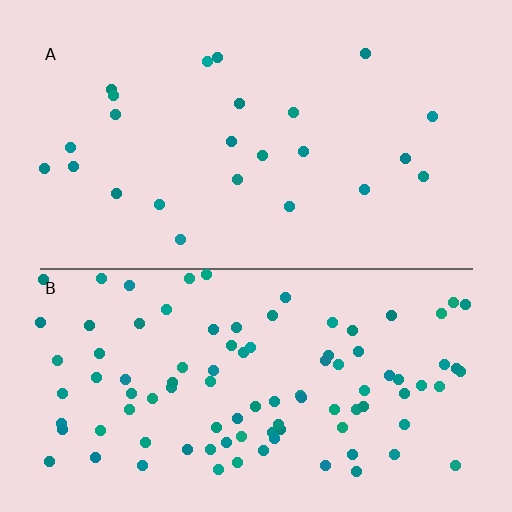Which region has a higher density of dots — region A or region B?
B (the bottom).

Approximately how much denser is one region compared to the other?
Approximately 4.0× — region B over region A.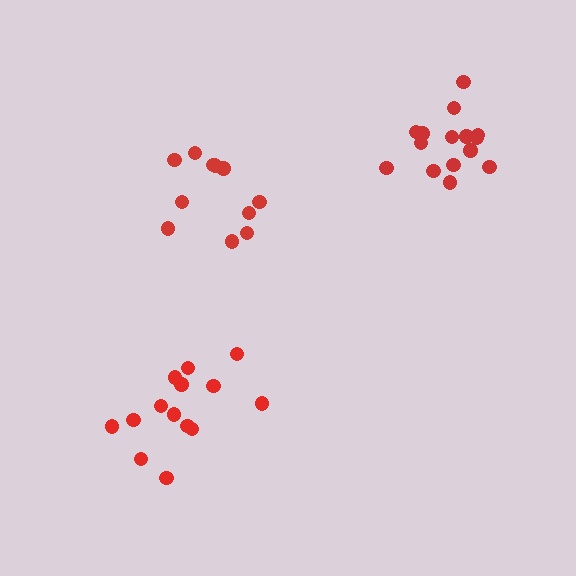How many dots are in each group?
Group 1: 14 dots, Group 2: 11 dots, Group 3: 15 dots (40 total).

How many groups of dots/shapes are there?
There are 3 groups.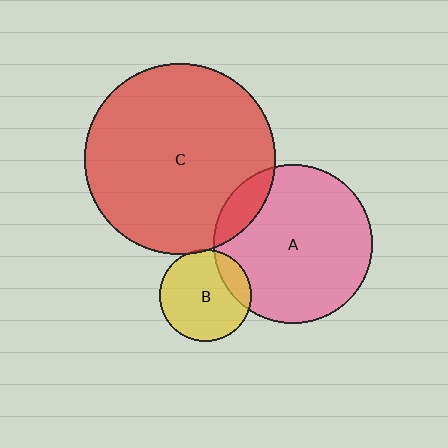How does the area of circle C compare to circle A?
Approximately 1.4 times.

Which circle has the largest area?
Circle C (red).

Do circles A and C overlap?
Yes.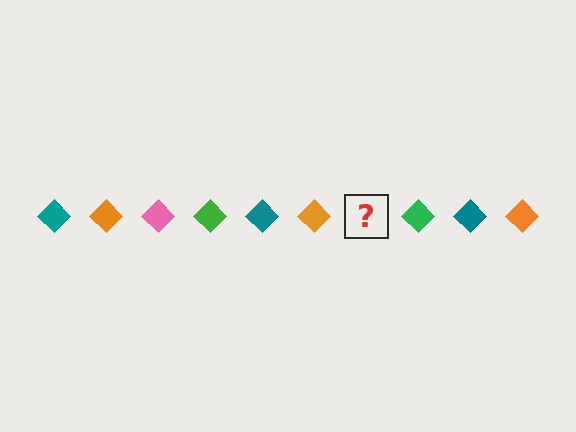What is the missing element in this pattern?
The missing element is a pink diamond.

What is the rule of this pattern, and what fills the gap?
The rule is that the pattern cycles through teal, orange, pink, green diamonds. The gap should be filled with a pink diamond.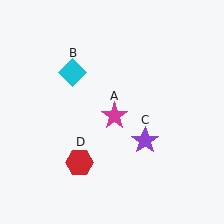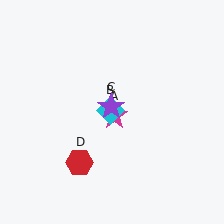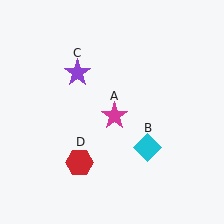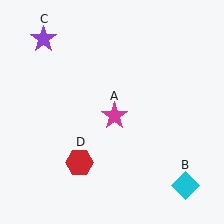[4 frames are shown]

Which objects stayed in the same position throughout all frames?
Magenta star (object A) and red hexagon (object D) remained stationary.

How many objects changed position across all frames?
2 objects changed position: cyan diamond (object B), purple star (object C).